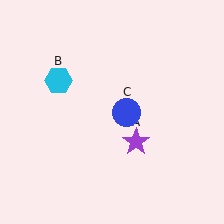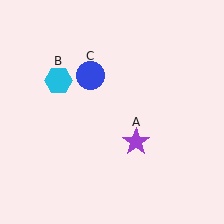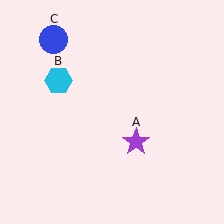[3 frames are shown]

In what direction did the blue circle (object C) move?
The blue circle (object C) moved up and to the left.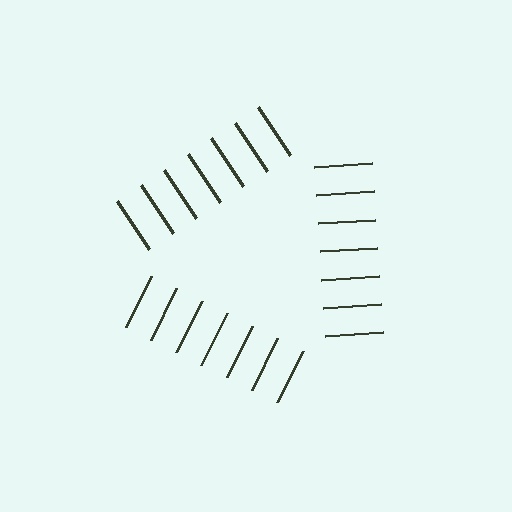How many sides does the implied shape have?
3 sides — the line-ends trace a triangle.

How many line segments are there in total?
21 — 7 along each of the 3 edges.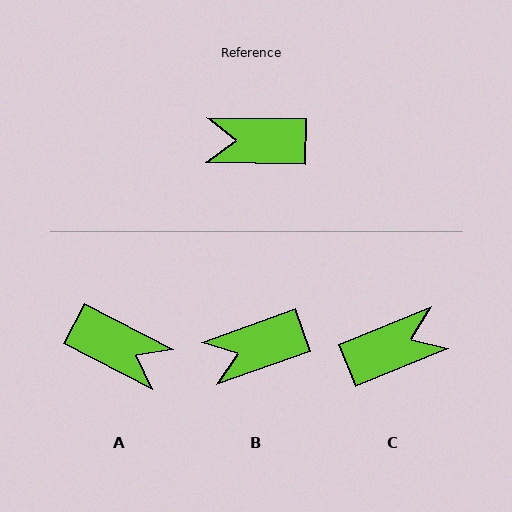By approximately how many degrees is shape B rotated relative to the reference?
Approximately 21 degrees counter-clockwise.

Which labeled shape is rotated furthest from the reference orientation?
C, about 157 degrees away.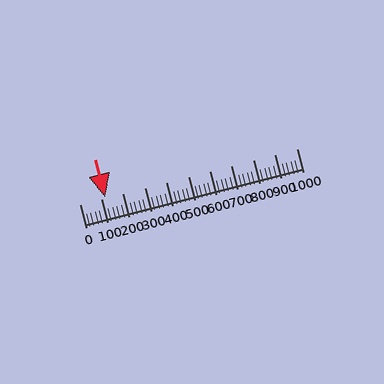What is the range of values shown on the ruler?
The ruler shows values from 0 to 1000.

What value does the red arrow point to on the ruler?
The red arrow points to approximately 120.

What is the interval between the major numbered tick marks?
The major tick marks are spaced 100 units apart.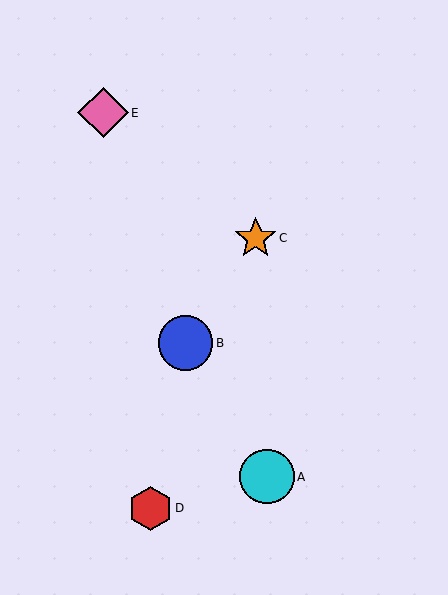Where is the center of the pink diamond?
The center of the pink diamond is at (103, 113).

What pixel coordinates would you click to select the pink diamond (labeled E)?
Click at (103, 113) to select the pink diamond E.